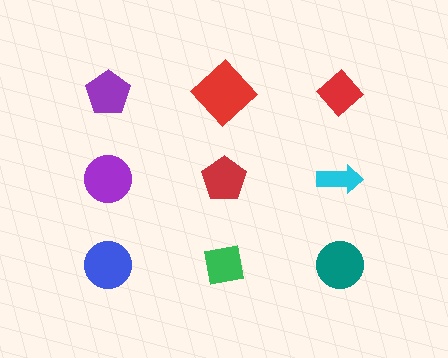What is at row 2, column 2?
A red pentagon.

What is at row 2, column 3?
A cyan arrow.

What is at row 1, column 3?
A red diamond.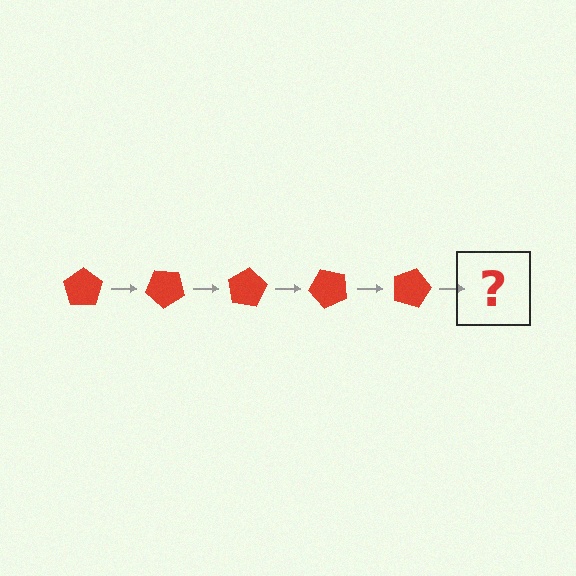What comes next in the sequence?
The next element should be a red pentagon rotated 200 degrees.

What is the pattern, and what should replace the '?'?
The pattern is that the pentagon rotates 40 degrees each step. The '?' should be a red pentagon rotated 200 degrees.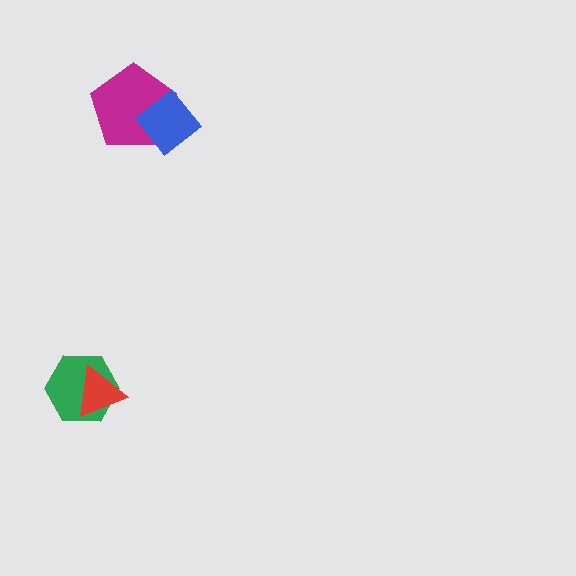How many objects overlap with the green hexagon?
1 object overlaps with the green hexagon.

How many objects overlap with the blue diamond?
1 object overlaps with the blue diamond.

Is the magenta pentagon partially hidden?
Yes, it is partially covered by another shape.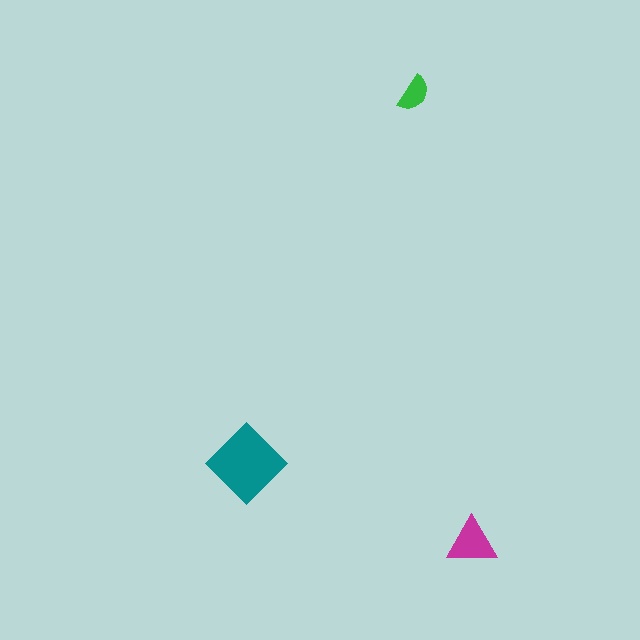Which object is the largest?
The teal diamond.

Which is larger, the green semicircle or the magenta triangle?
The magenta triangle.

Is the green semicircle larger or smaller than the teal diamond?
Smaller.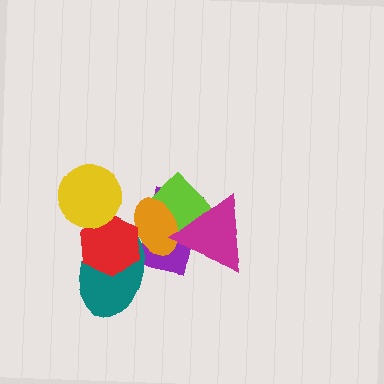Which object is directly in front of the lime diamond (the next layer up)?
The orange ellipse is directly in front of the lime diamond.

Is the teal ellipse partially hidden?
Yes, it is partially covered by another shape.